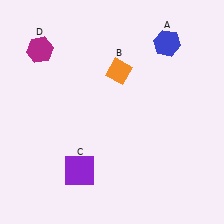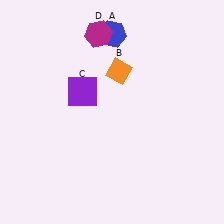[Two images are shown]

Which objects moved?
The objects that moved are: the blue hexagon (A), the purple square (C), the magenta hexagon (D).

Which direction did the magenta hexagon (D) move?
The magenta hexagon (D) moved right.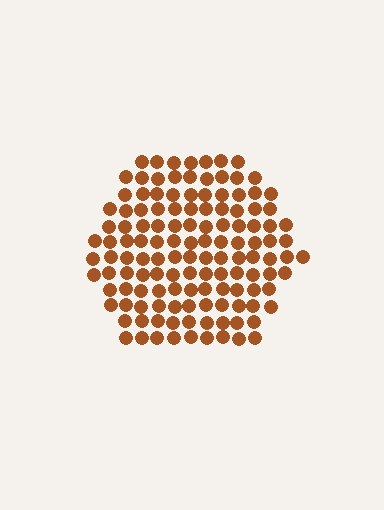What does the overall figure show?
The overall figure shows a hexagon.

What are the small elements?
The small elements are circles.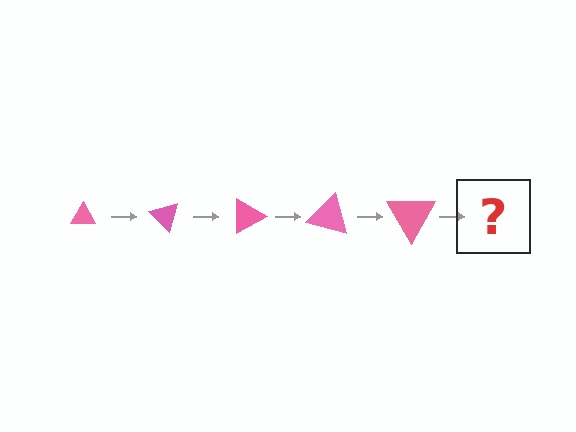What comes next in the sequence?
The next element should be a triangle, larger than the previous one and rotated 225 degrees from the start.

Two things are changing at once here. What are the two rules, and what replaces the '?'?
The two rules are that the triangle grows larger each step and it rotates 45 degrees each step. The '?' should be a triangle, larger than the previous one and rotated 225 degrees from the start.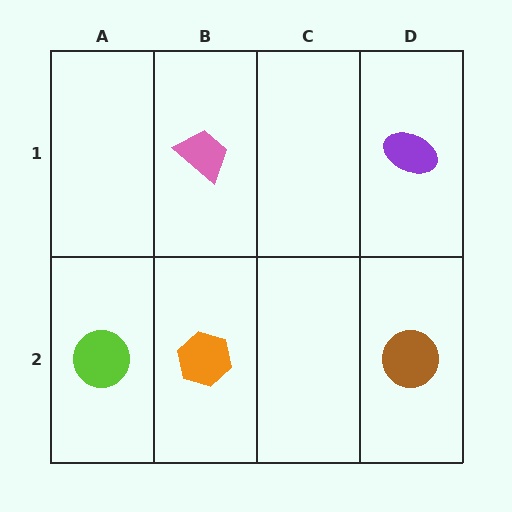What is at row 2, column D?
A brown circle.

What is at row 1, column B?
A pink trapezoid.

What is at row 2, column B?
An orange hexagon.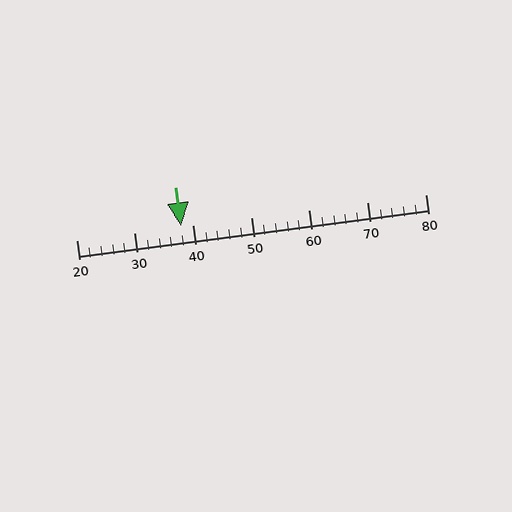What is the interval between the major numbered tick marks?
The major tick marks are spaced 10 units apart.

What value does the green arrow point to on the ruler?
The green arrow points to approximately 38.